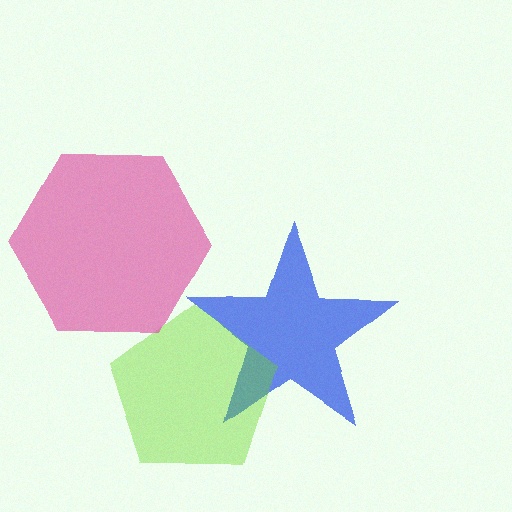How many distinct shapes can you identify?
There are 3 distinct shapes: a blue star, a lime pentagon, a pink hexagon.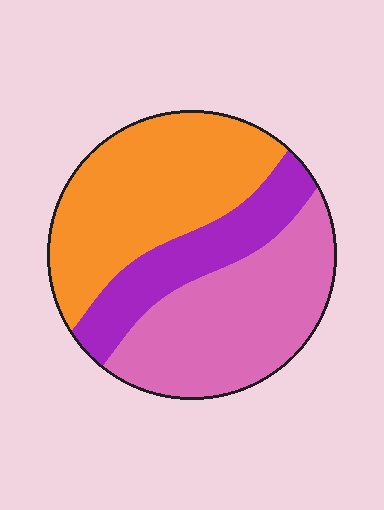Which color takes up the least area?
Purple, at roughly 20%.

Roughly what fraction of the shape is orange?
Orange covers 41% of the shape.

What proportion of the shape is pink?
Pink takes up between a quarter and a half of the shape.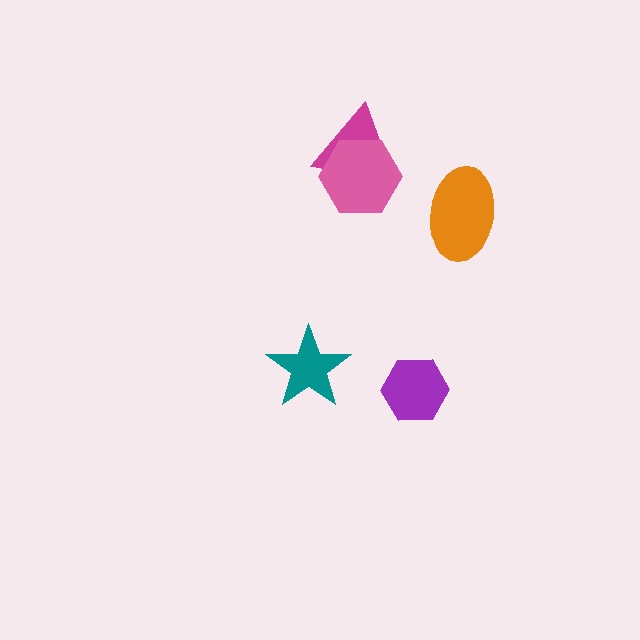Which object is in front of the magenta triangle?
The pink hexagon is in front of the magenta triangle.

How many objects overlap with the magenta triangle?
1 object overlaps with the magenta triangle.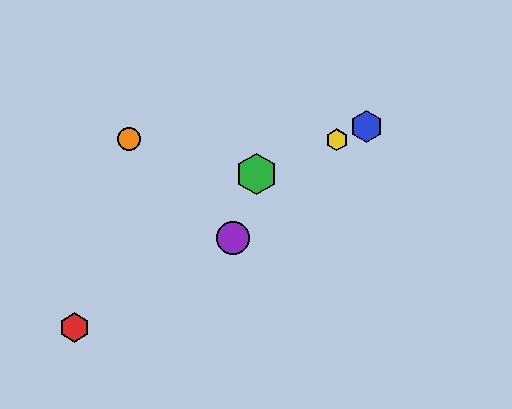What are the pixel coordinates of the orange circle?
The orange circle is at (129, 139).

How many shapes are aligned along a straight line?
3 shapes (the blue hexagon, the green hexagon, the yellow hexagon) are aligned along a straight line.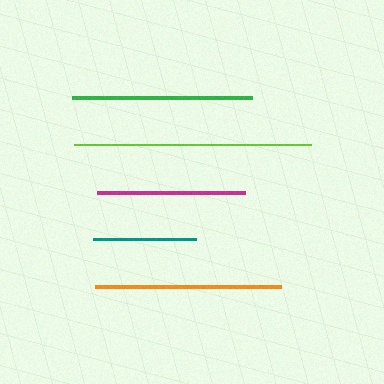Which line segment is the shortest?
The teal line is the shortest at approximately 103 pixels.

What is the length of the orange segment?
The orange segment is approximately 186 pixels long.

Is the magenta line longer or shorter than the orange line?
The orange line is longer than the magenta line.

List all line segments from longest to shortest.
From longest to shortest: lime, orange, green, magenta, teal.